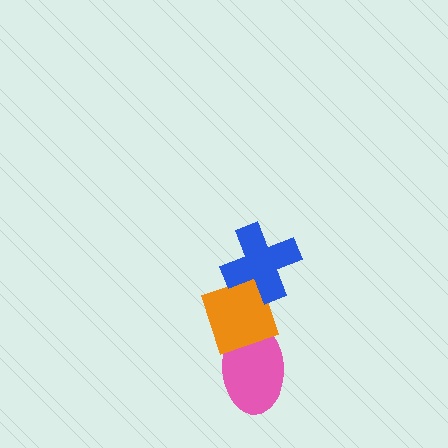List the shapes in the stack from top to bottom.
From top to bottom: the blue cross, the orange diamond, the pink ellipse.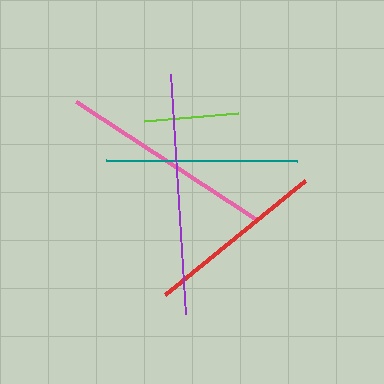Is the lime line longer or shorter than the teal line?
The teal line is longer than the lime line.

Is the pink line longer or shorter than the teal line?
The pink line is longer than the teal line.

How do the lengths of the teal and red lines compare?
The teal and red lines are approximately the same length.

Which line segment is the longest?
The purple line is the longest at approximately 240 pixels.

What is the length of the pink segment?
The pink segment is approximately 213 pixels long.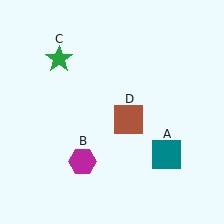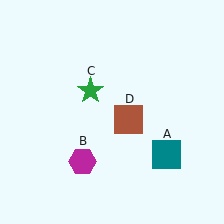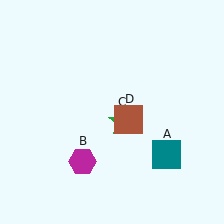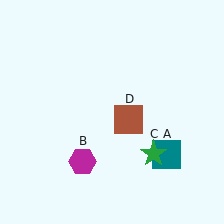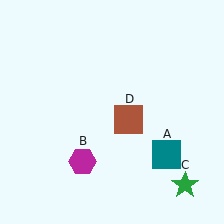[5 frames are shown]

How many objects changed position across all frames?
1 object changed position: green star (object C).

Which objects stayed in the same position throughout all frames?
Teal square (object A) and magenta hexagon (object B) and brown square (object D) remained stationary.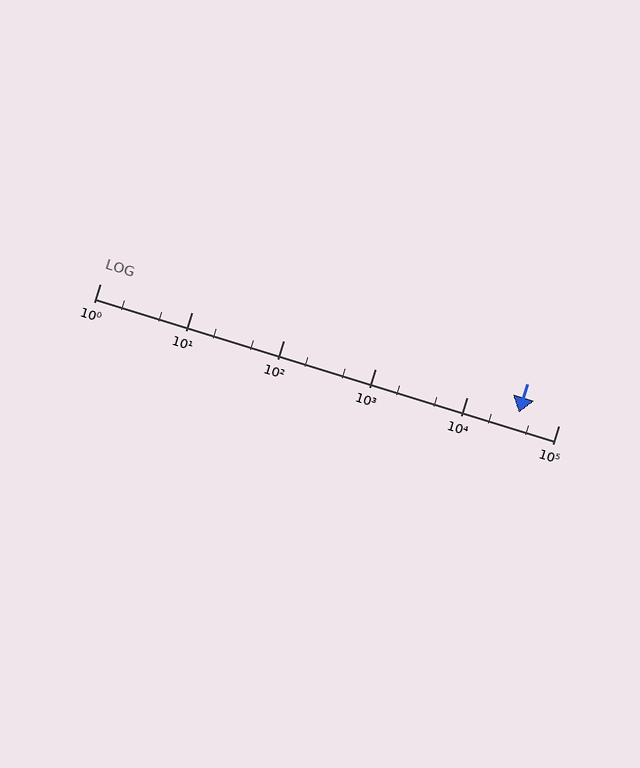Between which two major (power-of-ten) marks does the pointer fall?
The pointer is between 10000 and 100000.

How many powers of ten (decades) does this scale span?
The scale spans 5 decades, from 1 to 100000.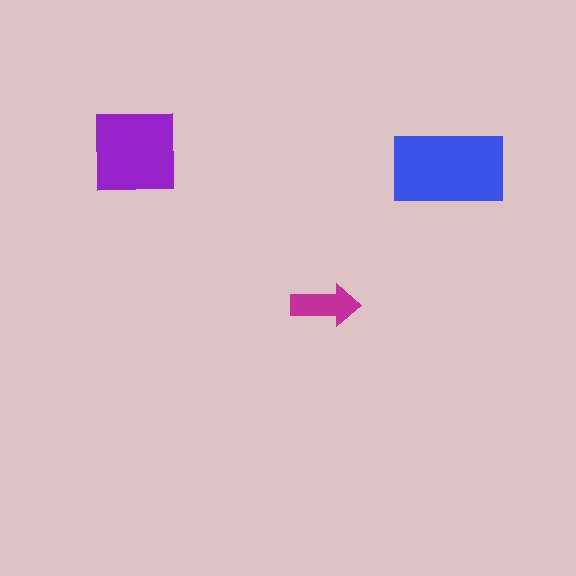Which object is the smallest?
The magenta arrow.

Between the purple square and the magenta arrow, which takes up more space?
The purple square.